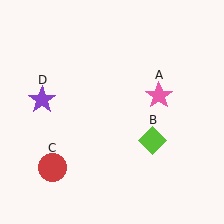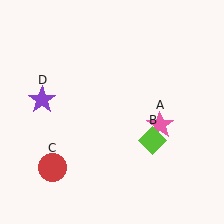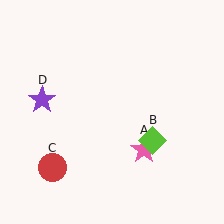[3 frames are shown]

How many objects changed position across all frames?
1 object changed position: pink star (object A).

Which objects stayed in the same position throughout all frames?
Lime diamond (object B) and red circle (object C) and purple star (object D) remained stationary.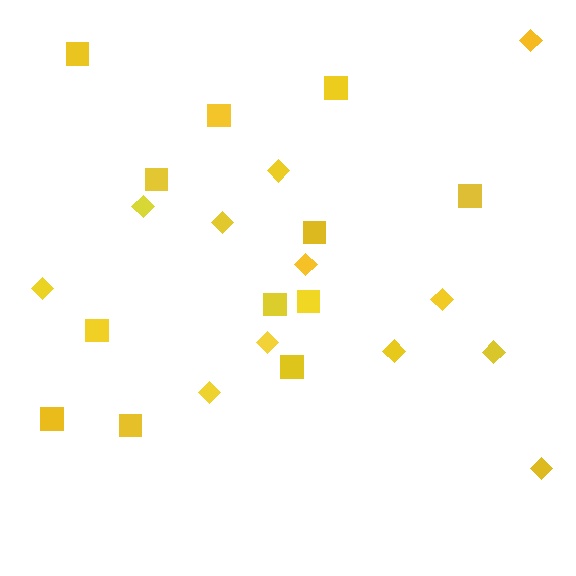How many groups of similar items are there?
There are 2 groups: one group of squares (12) and one group of diamonds (12).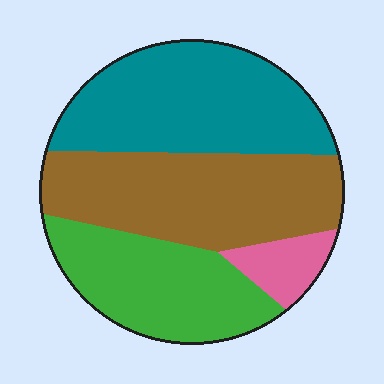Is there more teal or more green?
Teal.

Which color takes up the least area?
Pink, at roughly 5%.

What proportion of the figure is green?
Green covers around 25% of the figure.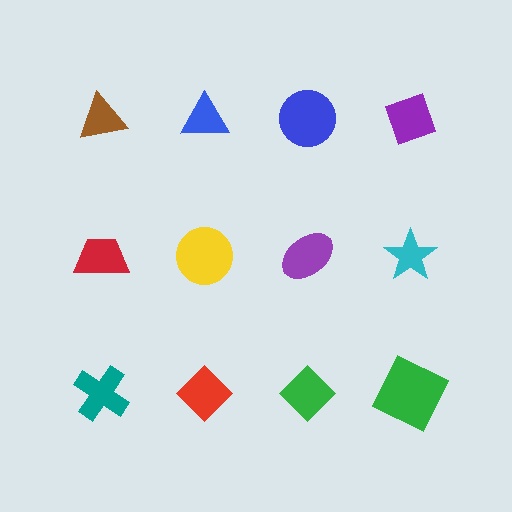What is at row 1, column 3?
A blue circle.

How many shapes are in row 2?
4 shapes.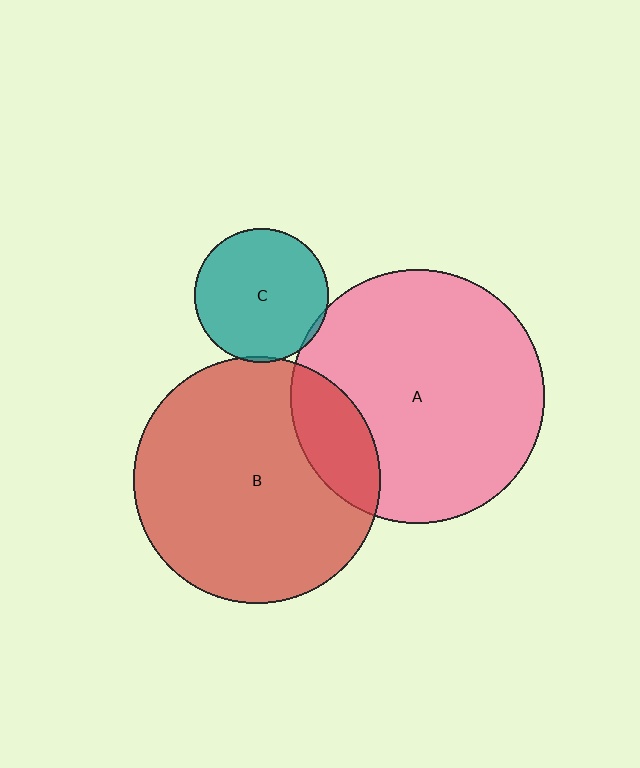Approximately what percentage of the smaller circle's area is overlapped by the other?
Approximately 15%.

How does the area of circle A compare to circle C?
Approximately 3.6 times.